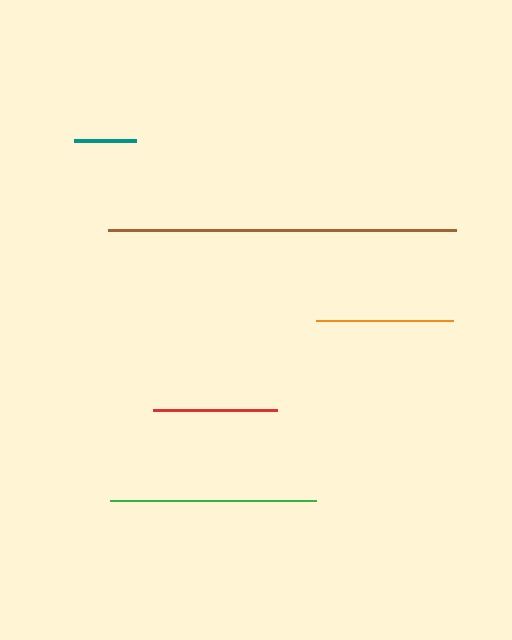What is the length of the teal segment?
The teal segment is approximately 62 pixels long.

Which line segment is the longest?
The brown line is the longest at approximately 348 pixels.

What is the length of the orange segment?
The orange segment is approximately 136 pixels long.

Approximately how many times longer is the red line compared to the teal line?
The red line is approximately 2.0 times the length of the teal line.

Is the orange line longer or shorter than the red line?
The orange line is longer than the red line.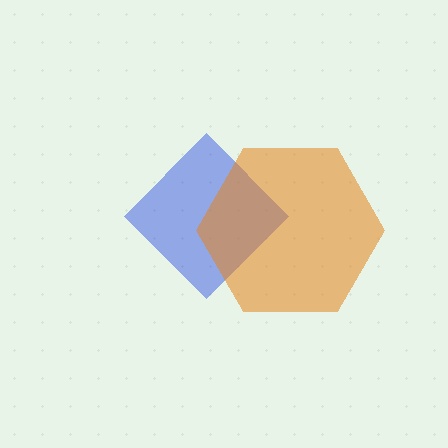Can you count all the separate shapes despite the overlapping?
Yes, there are 2 separate shapes.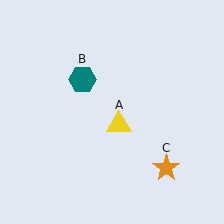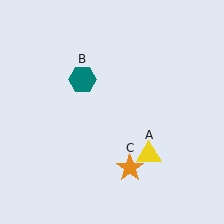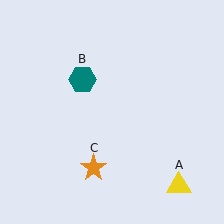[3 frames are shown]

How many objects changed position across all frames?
2 objects changed position: yellow triangle (object A), orange star (object C).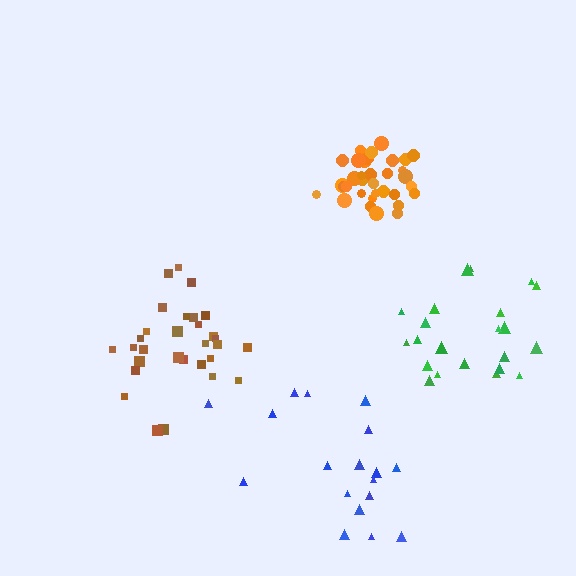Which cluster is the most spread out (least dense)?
Blue.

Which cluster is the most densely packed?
Orange.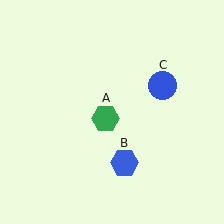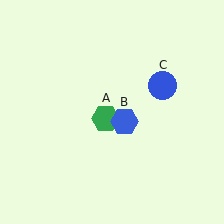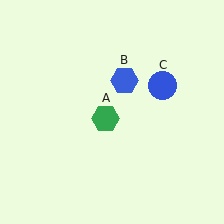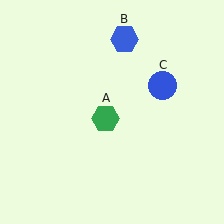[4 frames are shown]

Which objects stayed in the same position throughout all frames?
Green hexagon (object A) and blue circle (object C) remained stationary.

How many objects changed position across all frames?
1 object changed position: blue hexagon (object B).